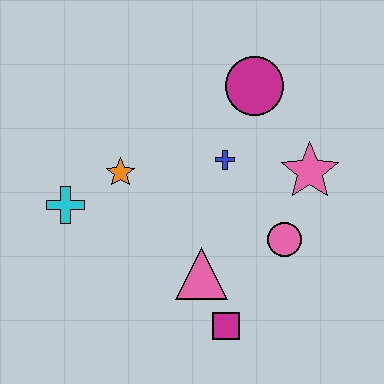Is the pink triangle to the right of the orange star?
Yes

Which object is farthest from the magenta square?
The magenta circle is farthest from the magenta square.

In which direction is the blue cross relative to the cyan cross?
The blue cross is to the right of the cyan cross.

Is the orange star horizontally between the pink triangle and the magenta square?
No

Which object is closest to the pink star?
The pink circle is closest to the pink star.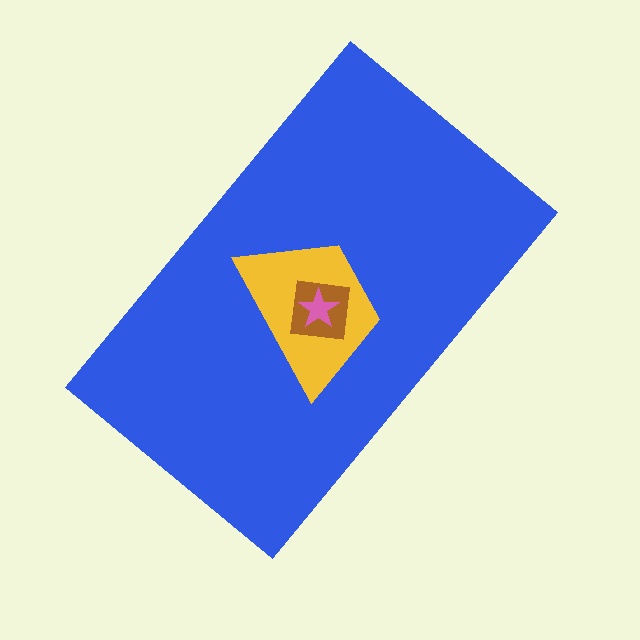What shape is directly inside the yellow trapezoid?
The brown square.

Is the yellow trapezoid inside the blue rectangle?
Yes.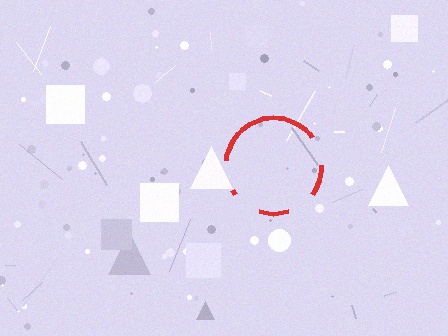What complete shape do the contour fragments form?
The contour fragments form a circle.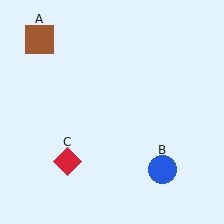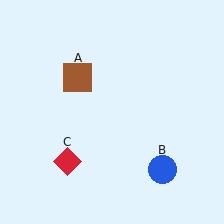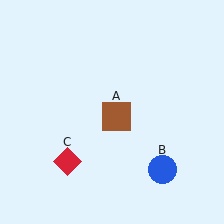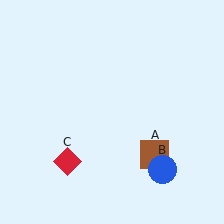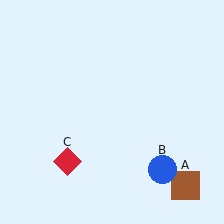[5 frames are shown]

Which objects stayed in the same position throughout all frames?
Blue circle (object B) and red diamond (object C) remained stationary.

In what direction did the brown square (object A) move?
The brown square (object A) moved down and to the right.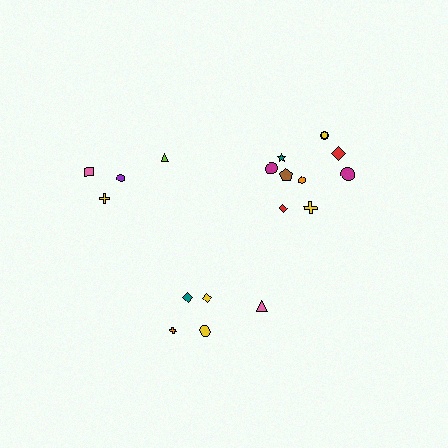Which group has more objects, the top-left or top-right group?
The top-right group.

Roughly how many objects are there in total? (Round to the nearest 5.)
Roughly 20 objects in total.